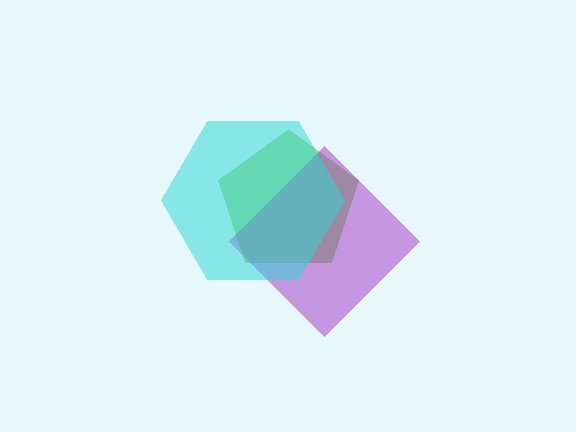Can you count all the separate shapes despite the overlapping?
Yes, there are 3 separate shapes.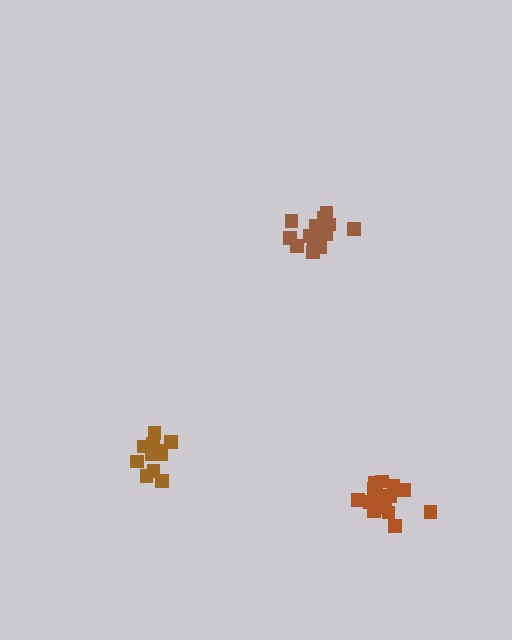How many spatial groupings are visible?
There are 3 spatial groupings.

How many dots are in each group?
Group 1: 14 dots, Group 2: 17 dots, Group 3: 11 dots (42 total).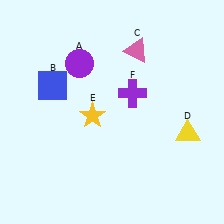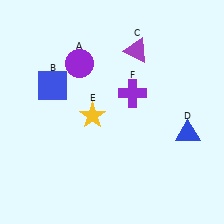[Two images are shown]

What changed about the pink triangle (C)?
In Image 1, C is pink. In Image 2, it changed to purple.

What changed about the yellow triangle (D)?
In Image 1, D is yellow. In Image 2, it changed to blue.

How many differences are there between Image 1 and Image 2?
There are 2 differences between the two images.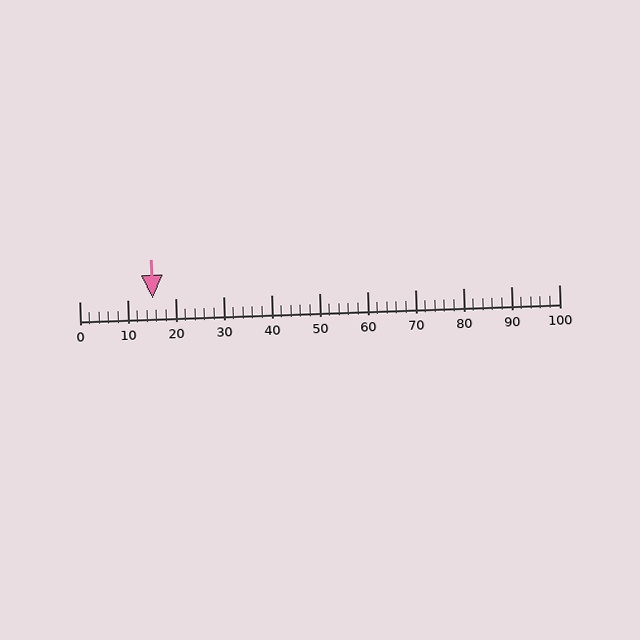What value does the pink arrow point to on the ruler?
The pink arrow points to approximately 15.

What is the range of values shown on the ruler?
The ruler shows values from 0 to 100.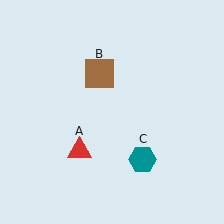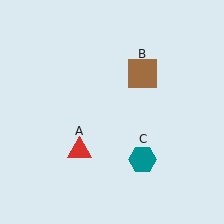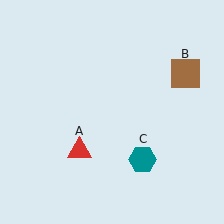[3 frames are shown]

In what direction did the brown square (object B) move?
The brown square (object B) moved right.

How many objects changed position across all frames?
1 object changed position: brown square (object B).